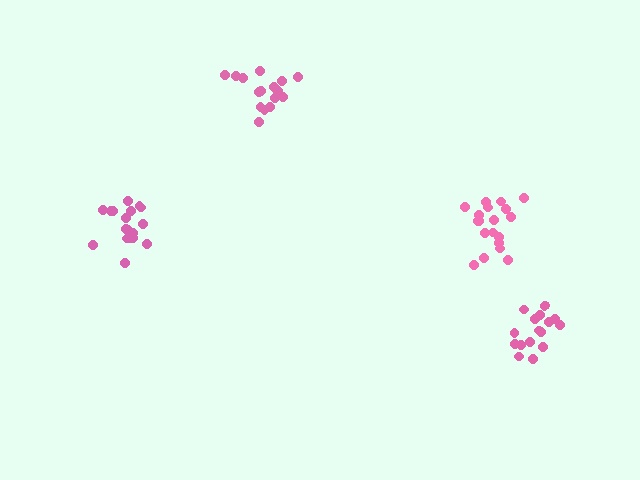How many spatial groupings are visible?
There are 4 spatial groupings.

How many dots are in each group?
Group 1: 17 dots, Group 2: 16 dots, Group 3: 19 dots, Group 4: 20 dots (72 total).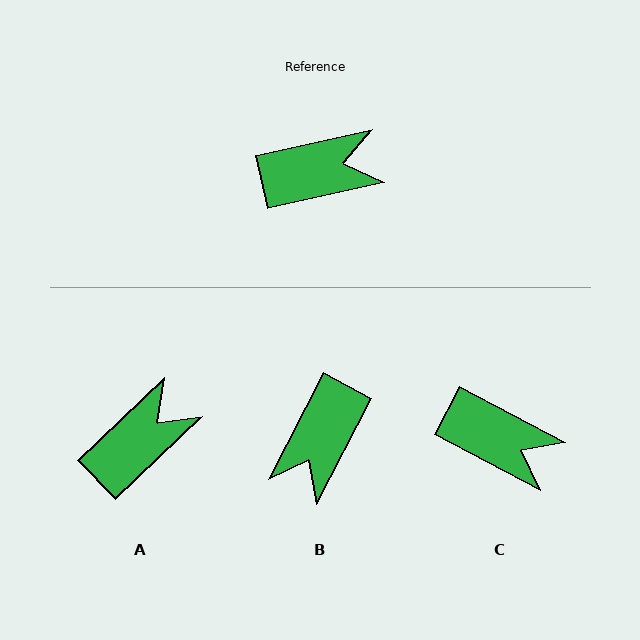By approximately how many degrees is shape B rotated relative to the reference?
Approximately 130 degrees clockwise.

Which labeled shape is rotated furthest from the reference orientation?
B, about 130 degrees away.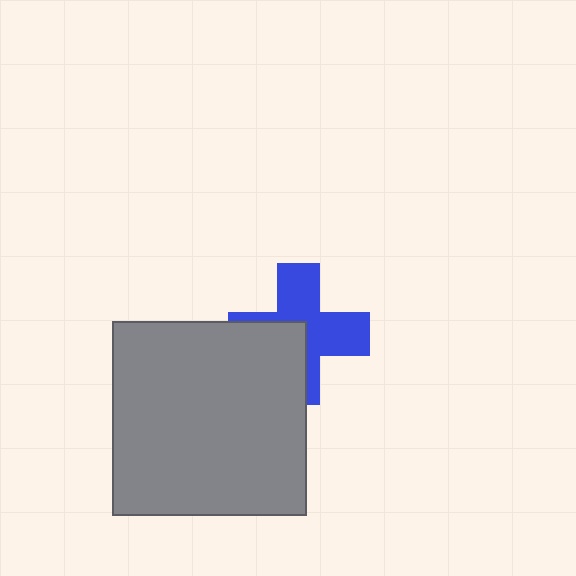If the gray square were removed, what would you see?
You would see the complete blue cross.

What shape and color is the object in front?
The object in front is a gray square.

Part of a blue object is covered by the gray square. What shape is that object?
It is a cross.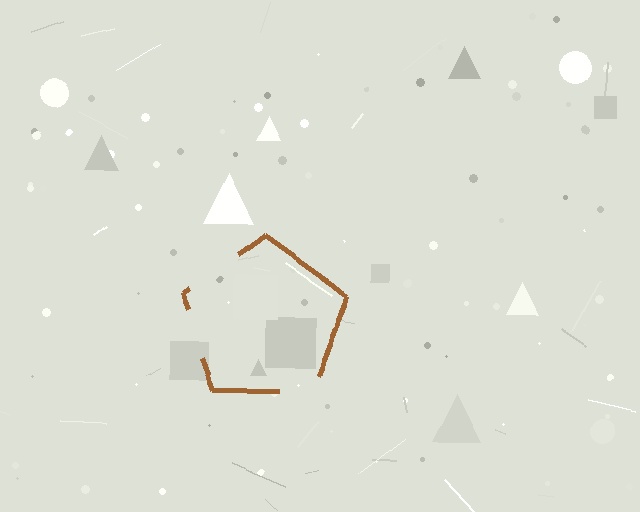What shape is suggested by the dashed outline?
The dashed outline suggests a pentagon.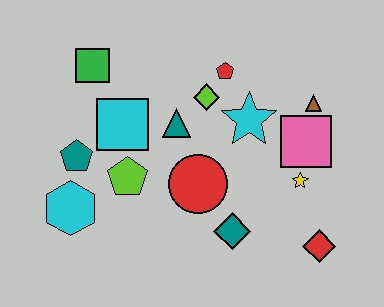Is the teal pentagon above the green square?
No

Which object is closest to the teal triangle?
The lime diamond is closest to the teal triangle.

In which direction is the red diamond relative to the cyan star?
The red diamond is below the cyan star.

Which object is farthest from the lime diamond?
The red diamond is farthest from the lime diamond.